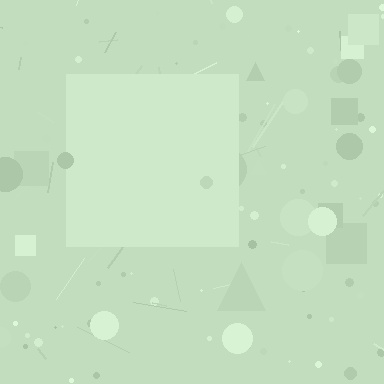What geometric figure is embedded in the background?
A square is embedded in the background.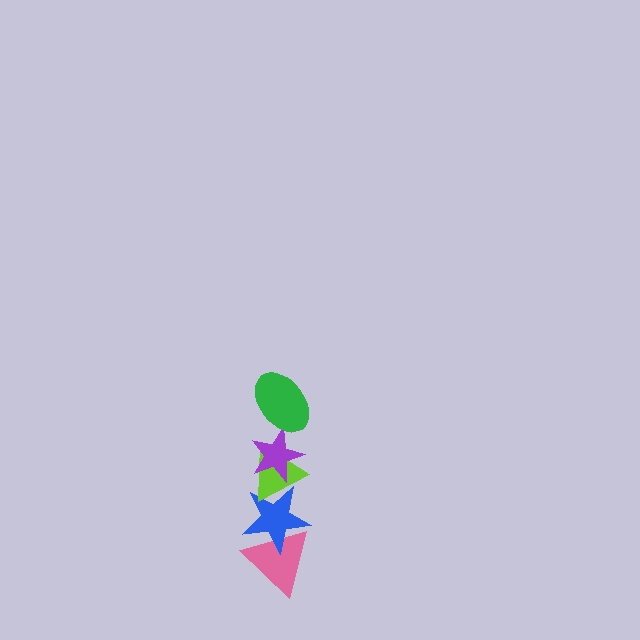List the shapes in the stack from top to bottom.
From top to bottom: the green ellipse, the purple star, the lime triangle, the blue star, the pink triangle.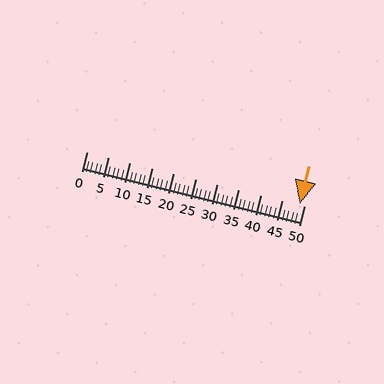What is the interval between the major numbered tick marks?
The major tick marks are spaced 5 units apart.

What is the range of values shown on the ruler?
The ruler shows values from 0 to 50.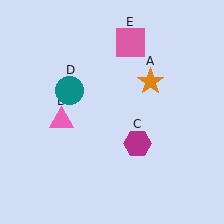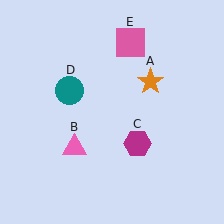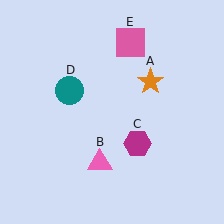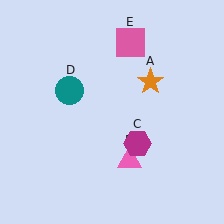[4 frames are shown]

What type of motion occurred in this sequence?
The pink triangle (object B) rotated counterclockwise around the center of the scene.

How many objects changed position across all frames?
1 object changed position: pink triangle (object B).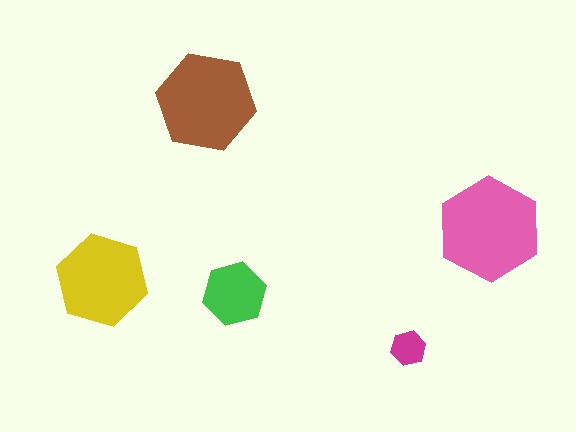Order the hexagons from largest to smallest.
the pink one, the brown one, the yellow one, the green one, the magenta one.